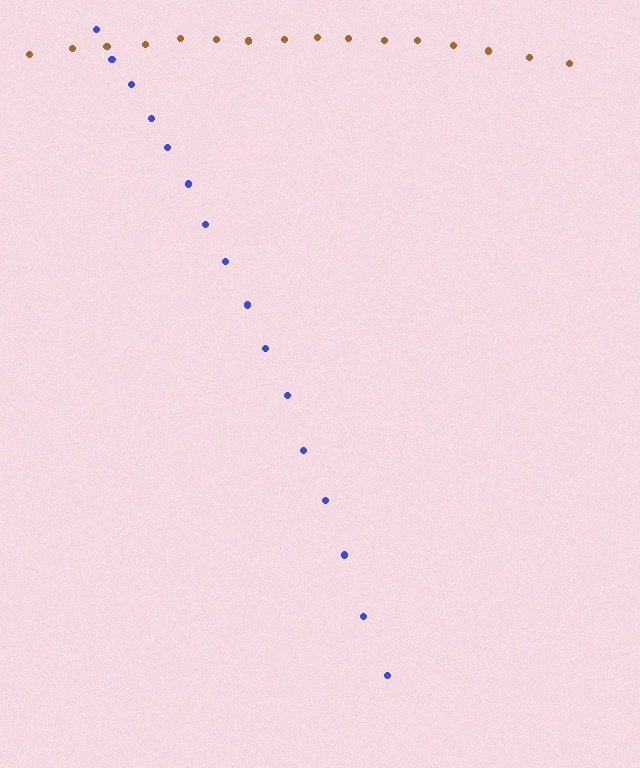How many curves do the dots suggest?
There are 2 distinct paths.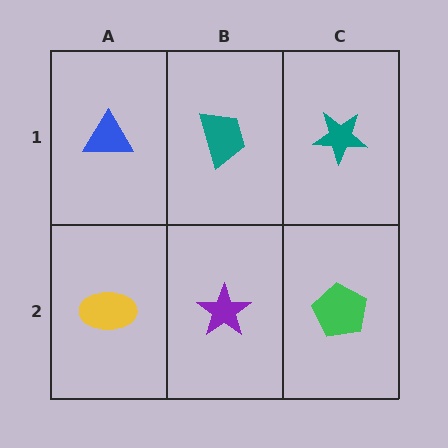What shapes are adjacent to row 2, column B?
A teal trapezoid (row 1, column B), a yellow ellipse (row 2, column A), a green pentagon (row 2, column C).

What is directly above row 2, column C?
A teal star.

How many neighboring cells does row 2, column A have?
2.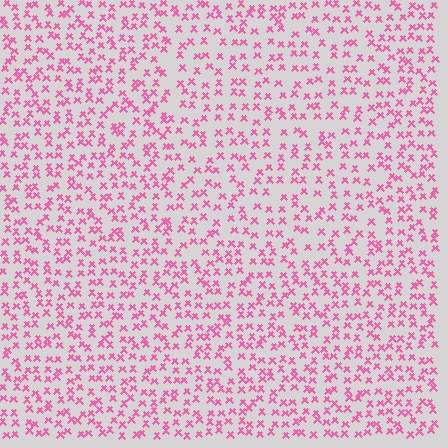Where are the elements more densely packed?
The elements are more densely packed outside the rectangle boundary.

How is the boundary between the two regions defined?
The boundary is defined by a change in element density (approximately 1.4x ratio). All elements are the same color, size, and shape.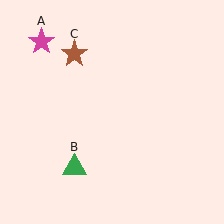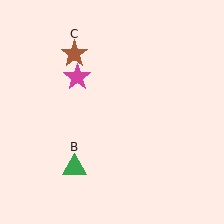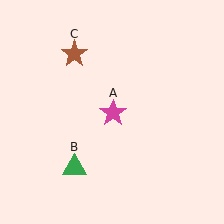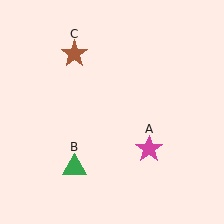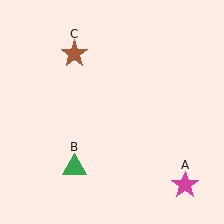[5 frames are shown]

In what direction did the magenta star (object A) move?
The magenta star (object A) moved down and to the right.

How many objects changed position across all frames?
1 object changed position: magenta star (object A).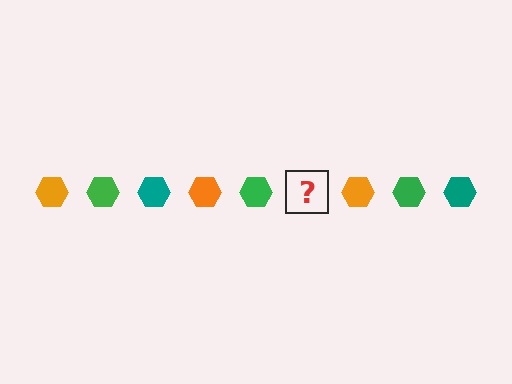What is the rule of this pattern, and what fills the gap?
The rule is that the pattern cycles through orange, green, teal hexagons. The gap should be filled with a teal hexagon.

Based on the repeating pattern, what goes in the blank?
The blank should be a teal hexagon.